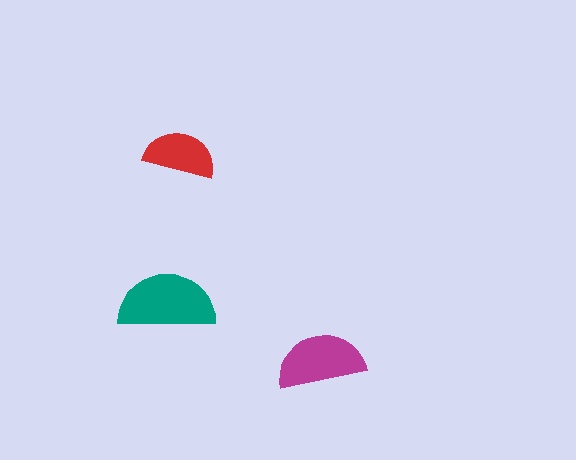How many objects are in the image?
There are 3 objects in the image.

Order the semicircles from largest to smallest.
the teal one, the magenta one, the red one.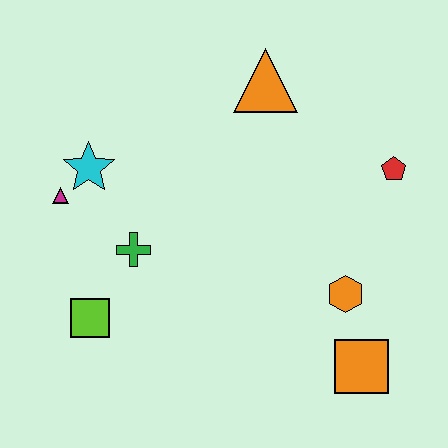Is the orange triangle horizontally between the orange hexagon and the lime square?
Yes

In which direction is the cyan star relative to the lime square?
The cyan star is above the lime square.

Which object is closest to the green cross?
The lime square is closest to the green cross.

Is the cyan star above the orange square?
Yes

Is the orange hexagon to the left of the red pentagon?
Yes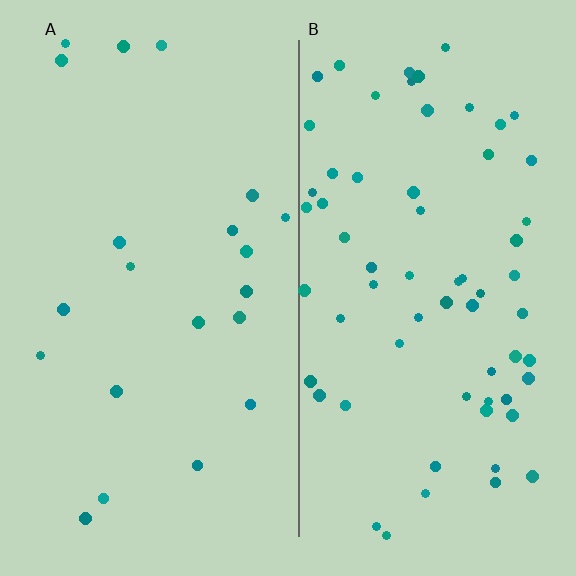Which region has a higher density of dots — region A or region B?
B (the right).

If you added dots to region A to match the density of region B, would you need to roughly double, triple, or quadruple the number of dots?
Approximately triple.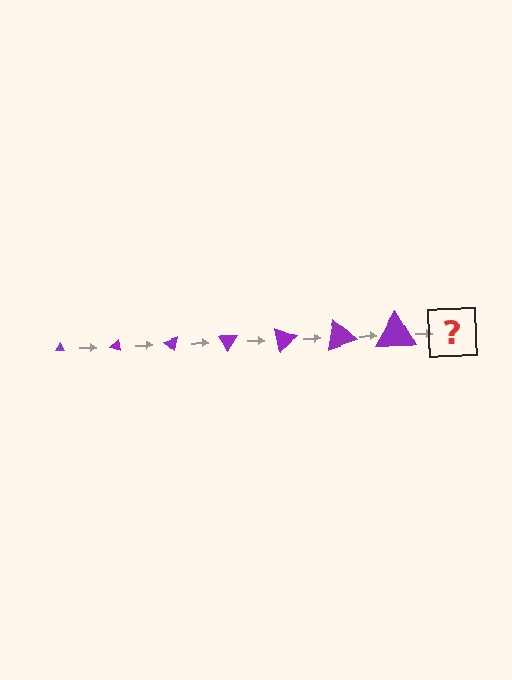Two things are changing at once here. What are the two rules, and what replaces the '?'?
The two rules are that the triangle grows larger each step and it rotates 20 degrees each step. The '?' should be a triangle, larger than the previous one and rotated 140 degrees from the start.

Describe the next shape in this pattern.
It should be a triangle, larger than the previous one and rotated 140 degrees from the start.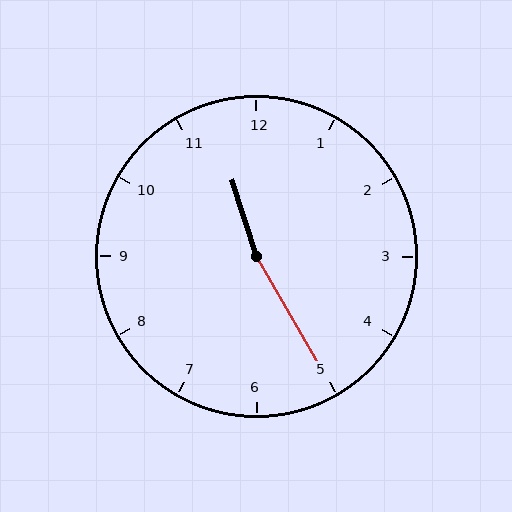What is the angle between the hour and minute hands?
Approximately 168 degrees.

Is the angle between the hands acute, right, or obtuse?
It is obtuse.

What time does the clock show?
11:25.